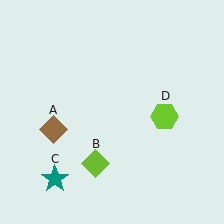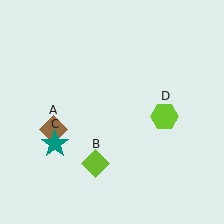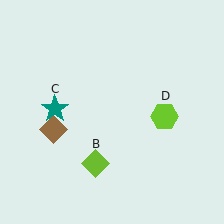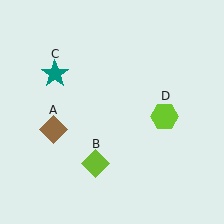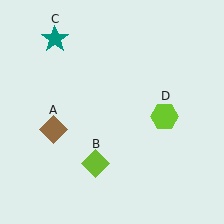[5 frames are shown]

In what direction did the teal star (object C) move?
The teal star (object C) moved up.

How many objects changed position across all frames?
1 object changed position: teal star (object C).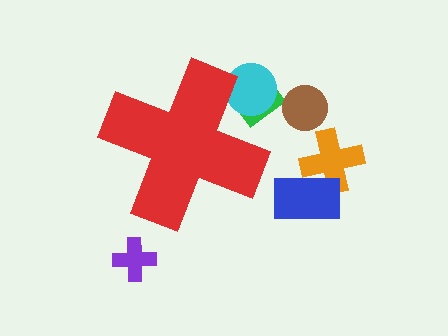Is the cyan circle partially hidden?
Yes, the cyan circle is partially hidden behind the red cross.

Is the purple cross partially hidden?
No, the purple cross is fully visible.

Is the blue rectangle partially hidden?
No, the blue rectangle is fully visible.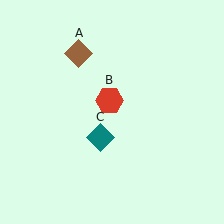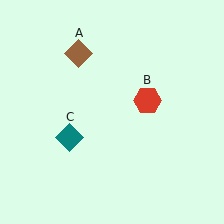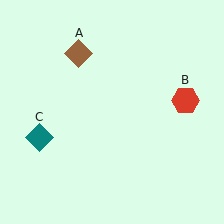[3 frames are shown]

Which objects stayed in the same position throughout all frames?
Brown diamond (object A) remained stationary.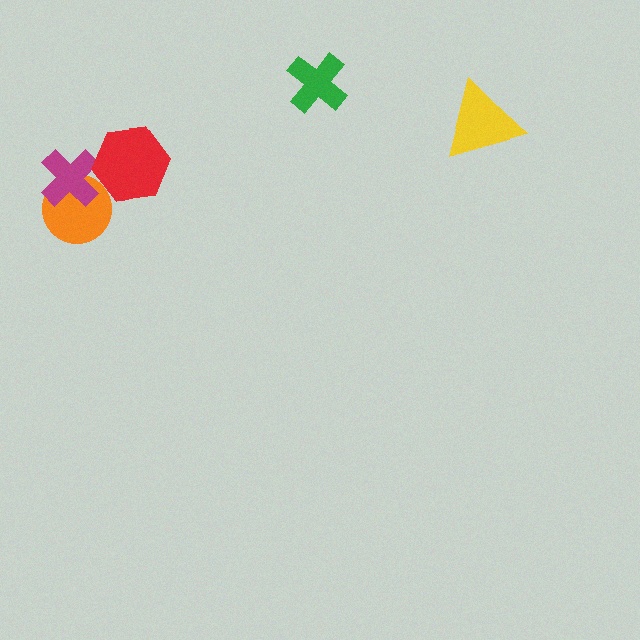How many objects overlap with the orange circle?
1 object overlaps with the orange circle.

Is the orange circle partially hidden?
Yes, it is partially covered by another shape.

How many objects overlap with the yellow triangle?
0 objects overlap with the yellow triangle.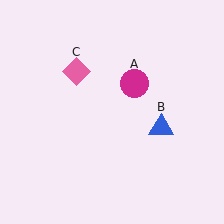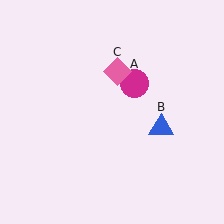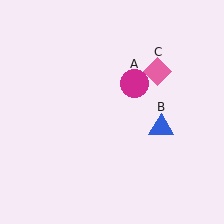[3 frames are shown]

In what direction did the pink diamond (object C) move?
The pink diamond (object C) moved right.